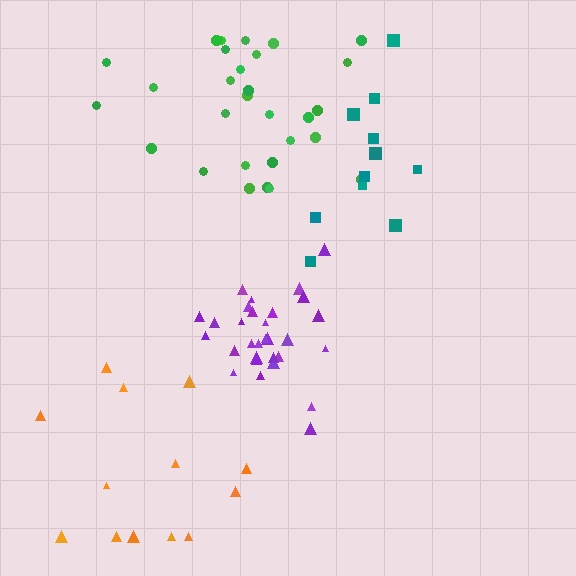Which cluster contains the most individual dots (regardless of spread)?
Purple (30).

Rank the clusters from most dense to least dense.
purple, green, teal, orange.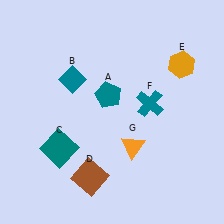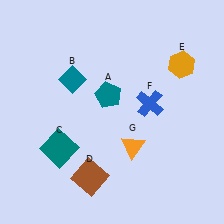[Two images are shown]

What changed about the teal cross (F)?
In Image 1, F is teal. In Image 2, it changed to blue.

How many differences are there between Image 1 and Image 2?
There is 1 difference between the two images.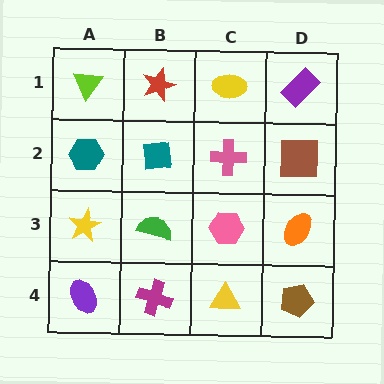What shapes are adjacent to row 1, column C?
A pink cross (row 2, column C), a red star (row 1, column B), a purple rectangle (row 1, column D).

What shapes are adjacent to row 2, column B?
A red star (row 1, column B), a green semicircle (row 3, column B), a teal hexagon (row 2, column A), a pink cross (row 2, column C).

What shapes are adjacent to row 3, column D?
A brown square (row 2, column D), a brown pentagon (row 4, column D), a pink hexagon (row 3, column C).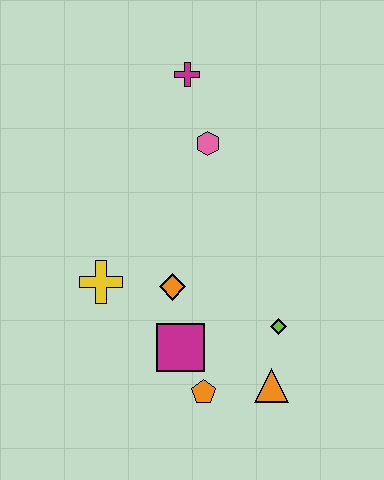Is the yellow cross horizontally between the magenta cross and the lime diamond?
No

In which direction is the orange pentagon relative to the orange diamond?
The orange pentagon is below the orange diamond.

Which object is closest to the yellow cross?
The orange diamond is closest to the yellow cross.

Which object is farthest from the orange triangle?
The magenta cross is farthest from the orange triangle.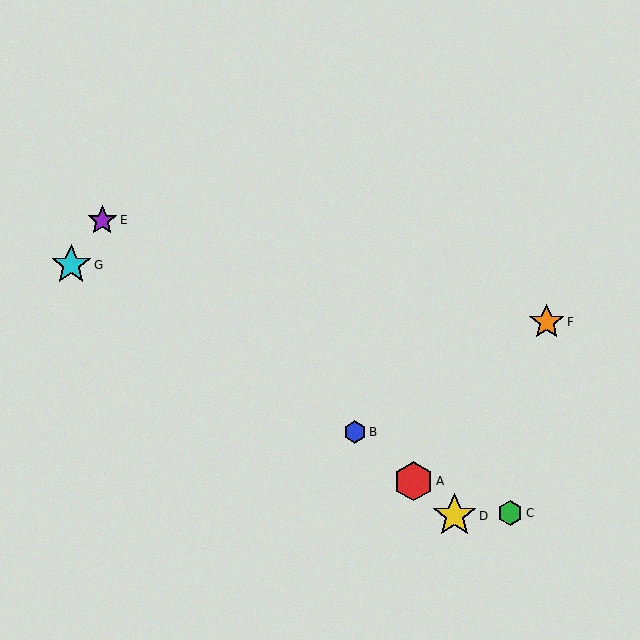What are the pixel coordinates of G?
Object G is at (71, 265).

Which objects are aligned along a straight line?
Objects A, B, D, E are aligned along a straight line.